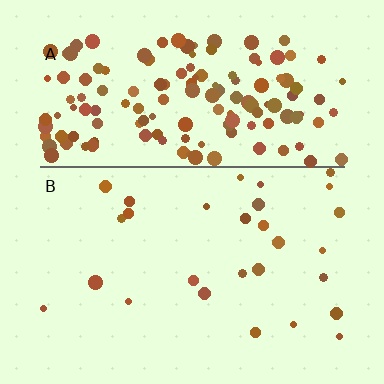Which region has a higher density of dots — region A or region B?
A (the top).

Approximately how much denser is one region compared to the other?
Approximately 5.6× — region A over region B.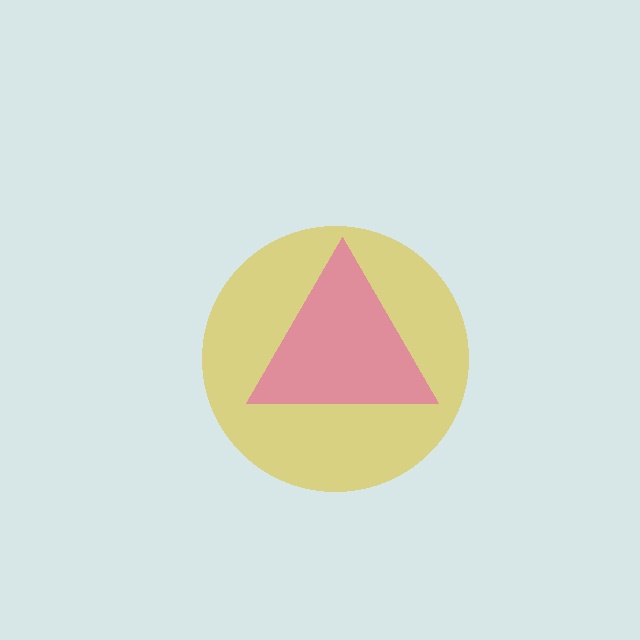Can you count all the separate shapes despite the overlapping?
Yes, there are 2 separate shapes.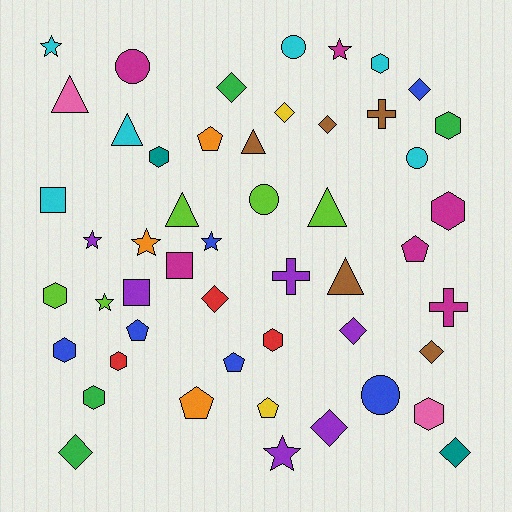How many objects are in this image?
There are 50 objects.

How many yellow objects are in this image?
There are 2 yellow objects.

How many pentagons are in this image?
There are 6 pentagons.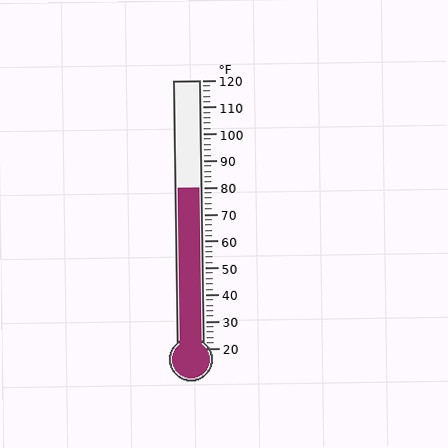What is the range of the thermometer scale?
The thermometer scale ranges from 20°F to 120°F.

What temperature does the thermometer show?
The thermometer shows approximately 80°F.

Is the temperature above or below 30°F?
The temperature is above 30°F.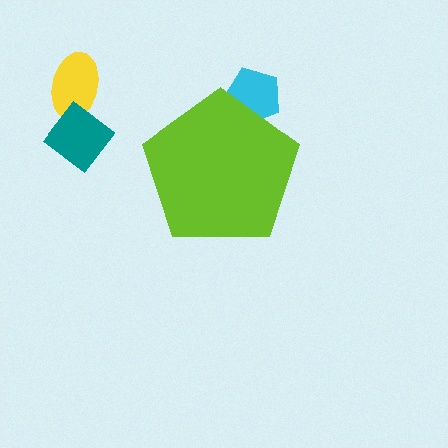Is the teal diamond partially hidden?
No, the teal diamond is fully visible.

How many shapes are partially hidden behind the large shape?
1 shape is partially hidden.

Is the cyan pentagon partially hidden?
Yes, the cyan pentagon is partially hidden behind the lime pentagon.